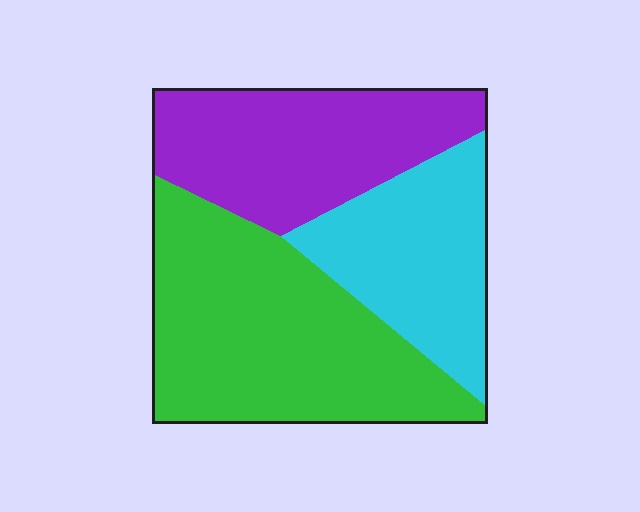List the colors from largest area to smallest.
From largest to smallest: green, purple, cyan.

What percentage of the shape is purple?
Purple covers roughly 30% of the shape.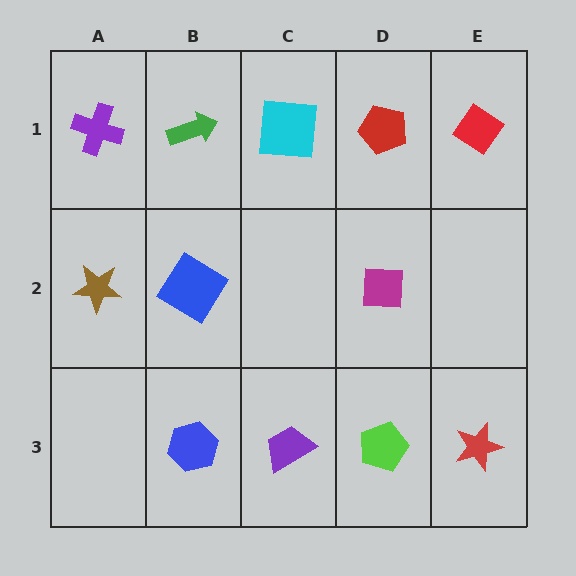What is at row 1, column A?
A purple cross.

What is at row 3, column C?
A purple trapezoid.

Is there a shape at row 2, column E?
No, that cell is empty.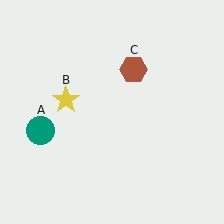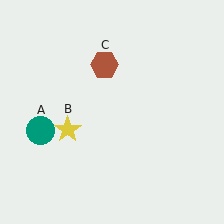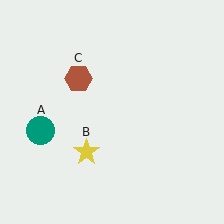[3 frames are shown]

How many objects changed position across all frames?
2 objects changed position: yellow star (object B), brown hexagon (object C).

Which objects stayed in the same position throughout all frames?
Teal circle (object A) remained stationary.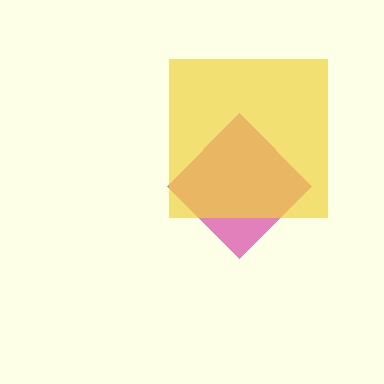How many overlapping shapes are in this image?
There are 2 overlapping shapes in the image.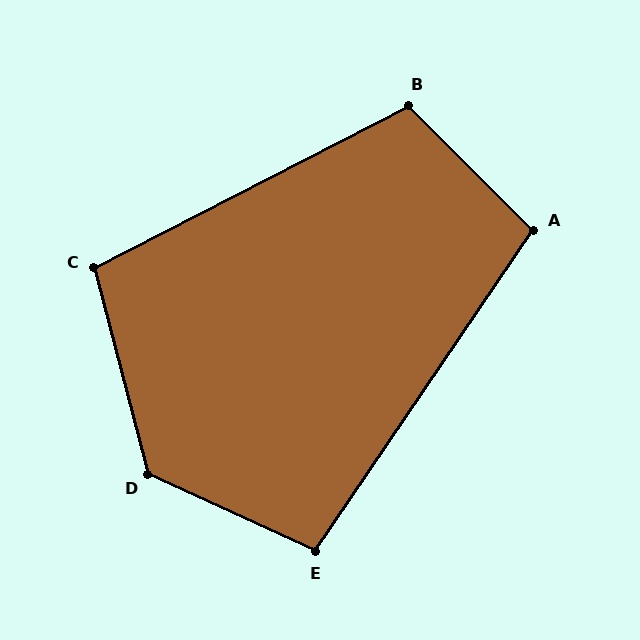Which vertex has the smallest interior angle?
E, at approximately 99 degrees.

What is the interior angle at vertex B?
Approximately 108 degrees (obtuse).